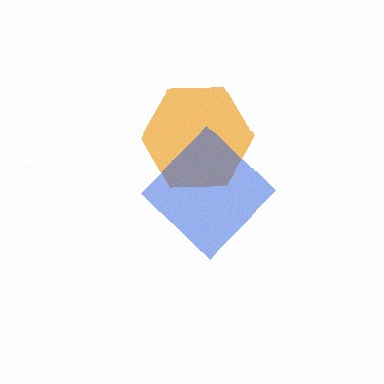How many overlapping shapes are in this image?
There are 2 overlapping shapes in the image.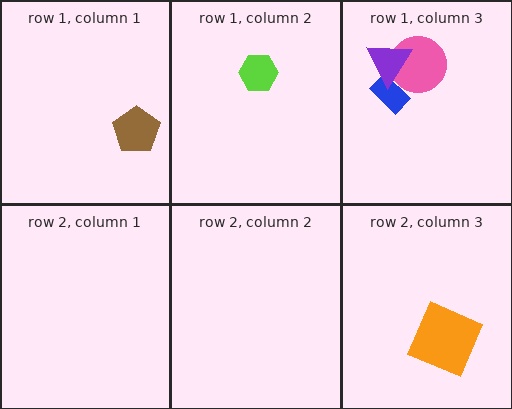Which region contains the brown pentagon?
The row 1, column 1 region.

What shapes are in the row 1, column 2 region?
The lime hexagon.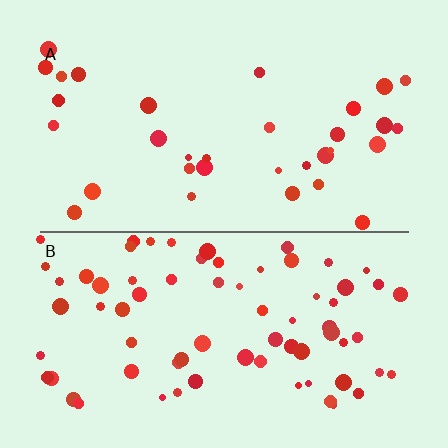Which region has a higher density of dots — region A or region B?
B (the bottom).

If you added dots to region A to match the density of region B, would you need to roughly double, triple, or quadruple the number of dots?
Approximately double.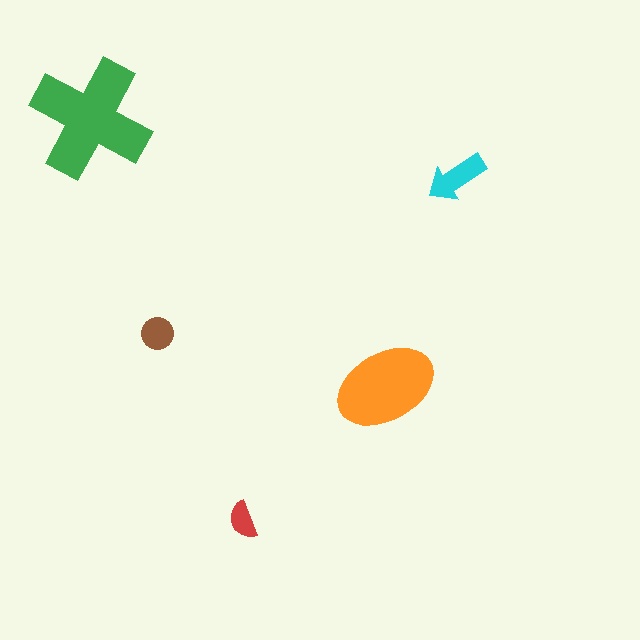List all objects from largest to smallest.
The green cross, the orange ellipse, the cyan arrow, the brown circle, the red semicircle.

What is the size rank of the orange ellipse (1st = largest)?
2nd.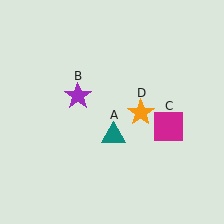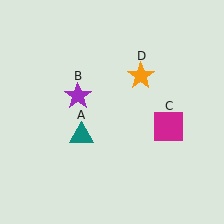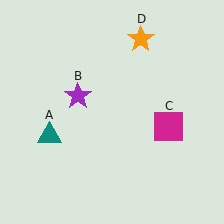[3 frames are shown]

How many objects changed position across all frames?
2 objects changed position: teal triangle (object A), orange star (object D).